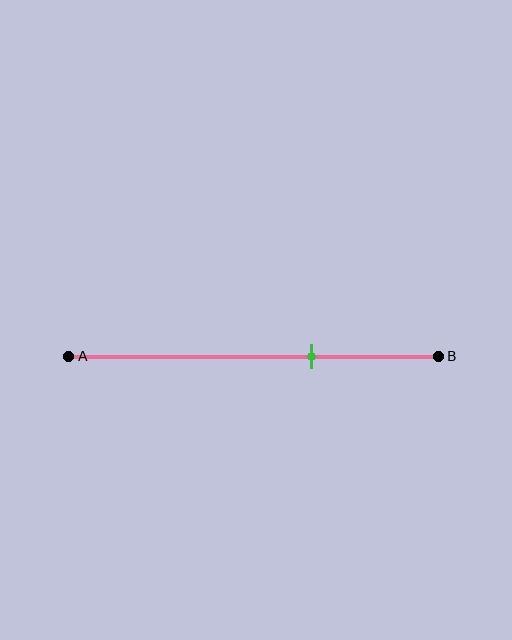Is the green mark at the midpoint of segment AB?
No, the mark is at about 65% from A, not at the 50% midpoint.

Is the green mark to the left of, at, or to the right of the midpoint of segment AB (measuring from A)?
The green mark is to the right of the midpoint of segment AB.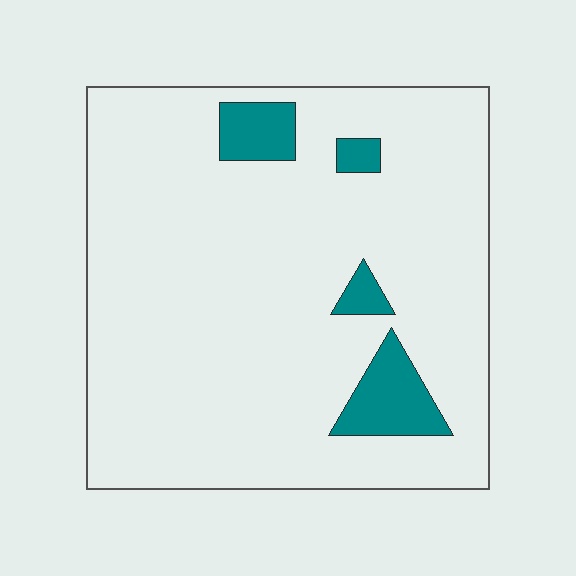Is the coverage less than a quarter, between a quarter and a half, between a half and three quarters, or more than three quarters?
Less than a quarter.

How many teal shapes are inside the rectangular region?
4.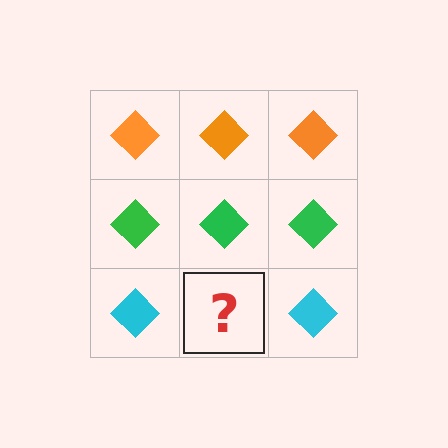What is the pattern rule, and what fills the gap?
The rule is that each row has a consistent color. The gap should be filled with a cyan diamond.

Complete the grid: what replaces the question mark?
The question mark should be replaced with a cyan diamond.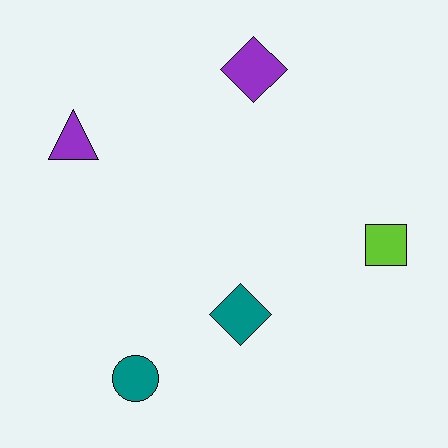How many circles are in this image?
There is 1 circle.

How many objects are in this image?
There are 5 objects.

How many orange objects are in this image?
There are no orange objects.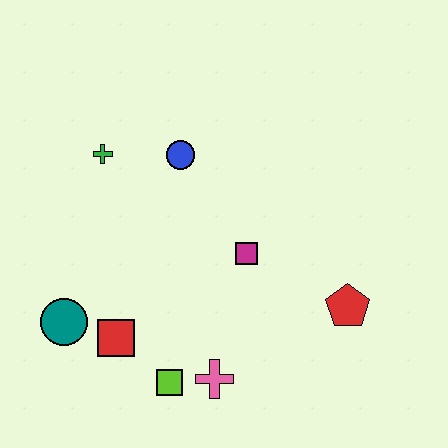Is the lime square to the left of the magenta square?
Yes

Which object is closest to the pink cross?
The lime square is closest to the pink cross.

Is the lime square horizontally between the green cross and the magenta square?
Yes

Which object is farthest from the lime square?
The green cross is farthest from the lime square.